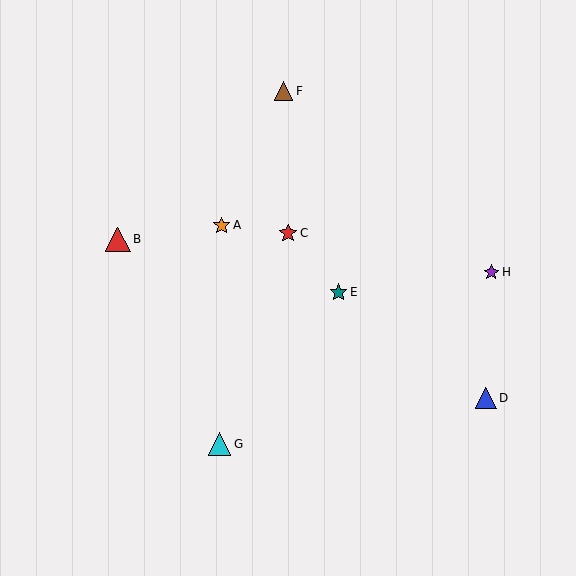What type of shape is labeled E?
Shape E is a teal star.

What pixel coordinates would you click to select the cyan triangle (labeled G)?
Click at (220, 444) to select the cyan triangle G.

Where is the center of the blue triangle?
The center of the blue triangle is at (486, 398).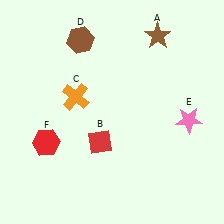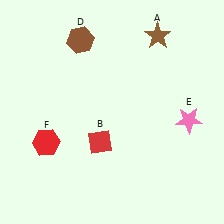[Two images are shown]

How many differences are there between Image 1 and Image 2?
There is 1 difference between the two images.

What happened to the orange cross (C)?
The orange cross (C) was removed in Image 2. It was in the top-left area of Image 1.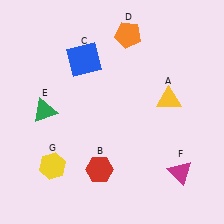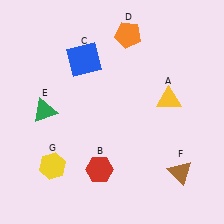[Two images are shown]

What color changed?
The triangle (F) changed from magenta in Image 1 to brown in Image 2.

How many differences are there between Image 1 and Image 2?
There is 1 difference between the two images.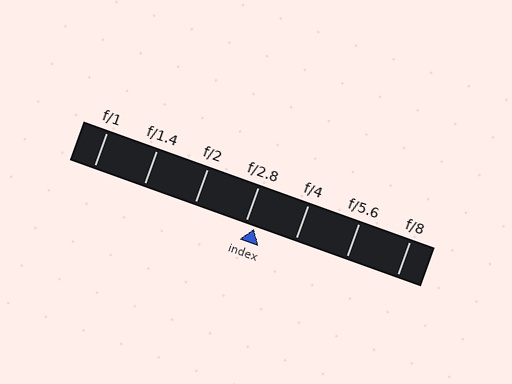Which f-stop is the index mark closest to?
The index mark is closest to f/2.8.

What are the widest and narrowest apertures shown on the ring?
The widest aperture shown is f/1 and the narrowest is f/8.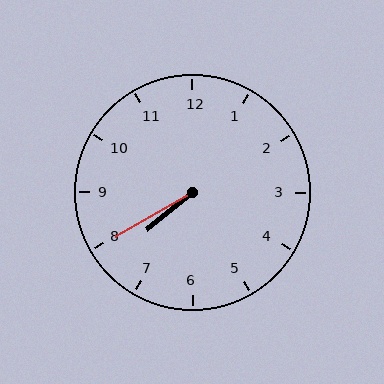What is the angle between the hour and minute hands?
Approximately 10 degrees.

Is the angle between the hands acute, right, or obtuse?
It is acute.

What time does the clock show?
7:40.